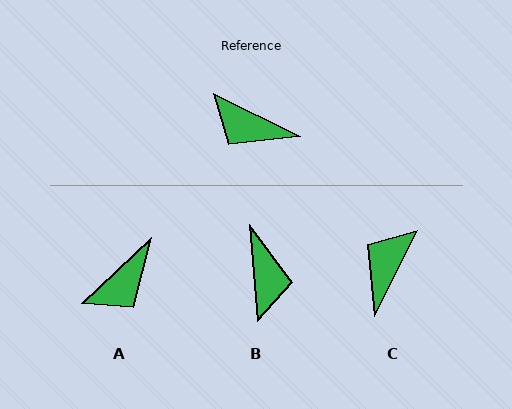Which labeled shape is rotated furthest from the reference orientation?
B, about 121 degrees away.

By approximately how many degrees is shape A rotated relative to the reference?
Approximately 69 degrees counter-clockwise.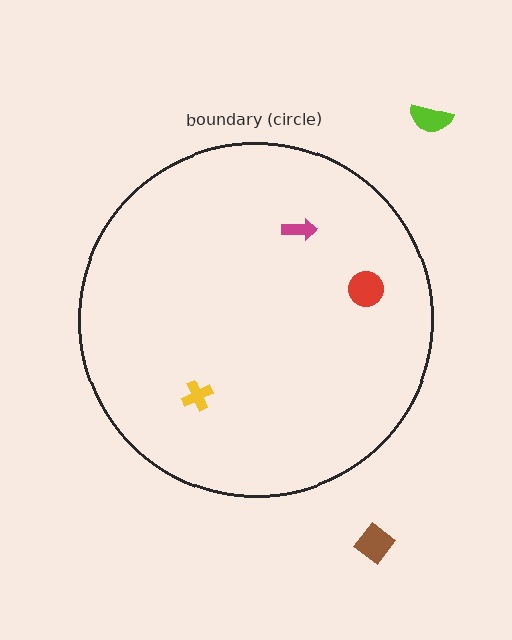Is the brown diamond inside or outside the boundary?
Outside.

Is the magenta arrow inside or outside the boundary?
Inside.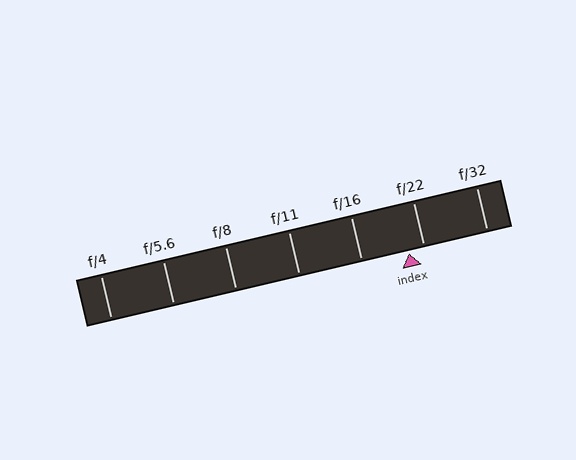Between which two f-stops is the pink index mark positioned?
The index mark is between f/16 and f/22.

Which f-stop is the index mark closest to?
The index mark is closest to f/22.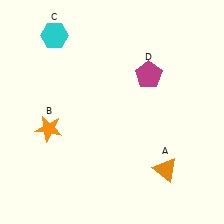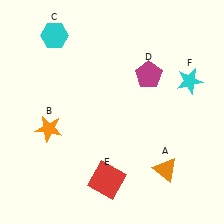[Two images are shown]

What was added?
A red square (E), a cyan star (F) were added in Image 2.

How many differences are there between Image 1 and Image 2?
There are 2 differences between the two images.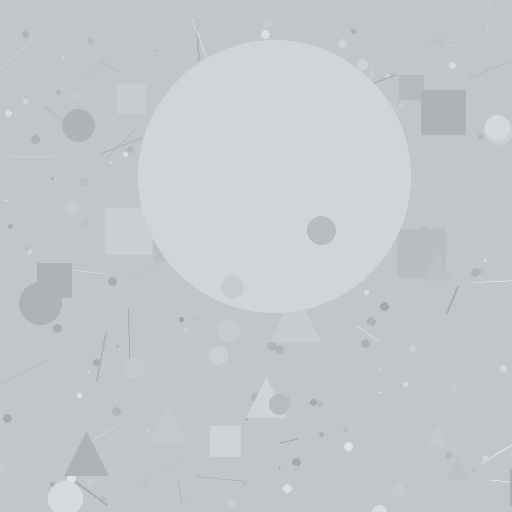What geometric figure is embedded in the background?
A circle is embedded in the background.